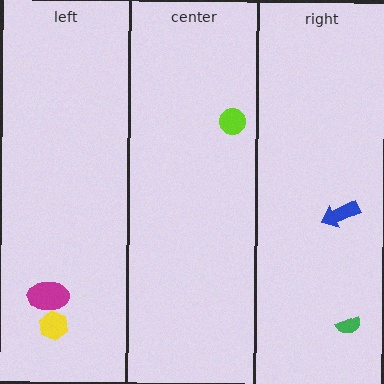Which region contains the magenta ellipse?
The left region.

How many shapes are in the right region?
2.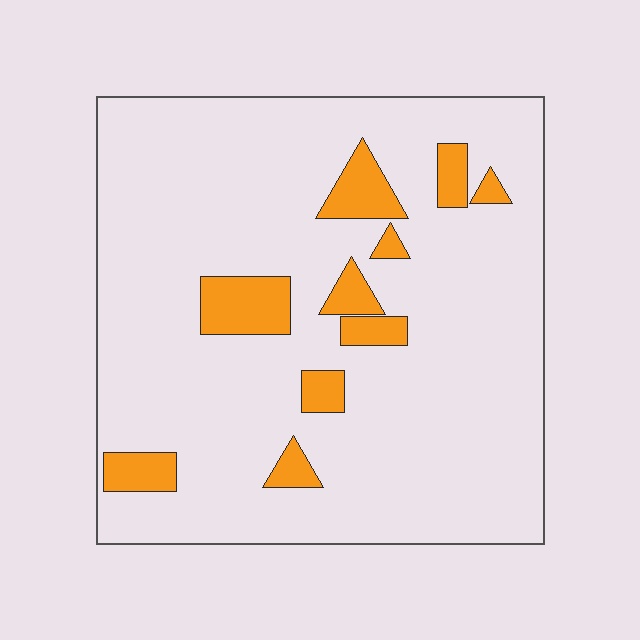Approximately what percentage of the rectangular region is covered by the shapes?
Approximately 10%.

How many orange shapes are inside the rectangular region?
10.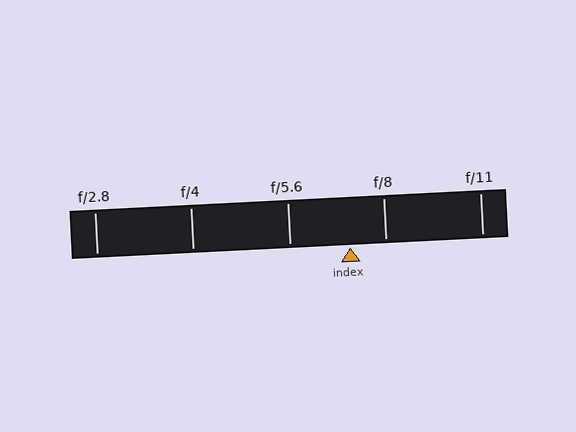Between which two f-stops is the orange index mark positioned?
The index mark is between f/5.6 and f/8.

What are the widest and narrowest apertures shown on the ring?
The widest aperture shown is f/2.8 and the narrowest is f/11.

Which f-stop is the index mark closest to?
The index mark is closest to f/8.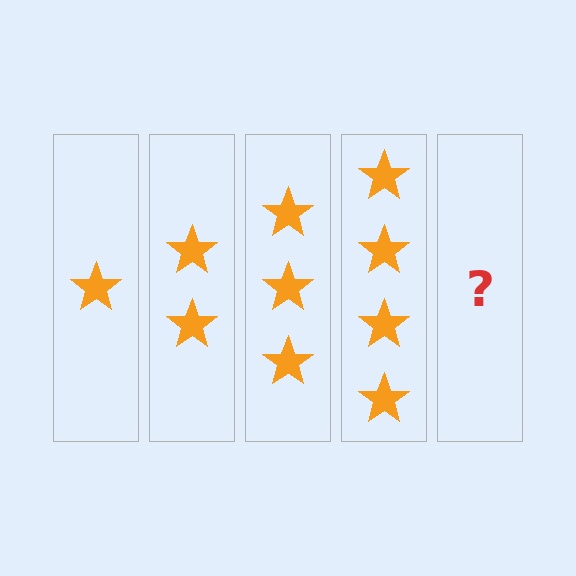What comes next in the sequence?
The next element should be 5 stars.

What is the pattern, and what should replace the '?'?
The pattern is that each step adds one more star. The '?' should be 5 stars.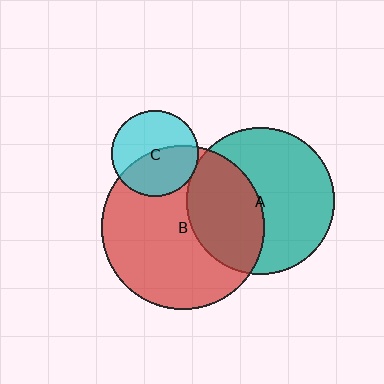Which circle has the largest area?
Circle B (red).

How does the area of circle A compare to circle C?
Approximately 2.9 times.